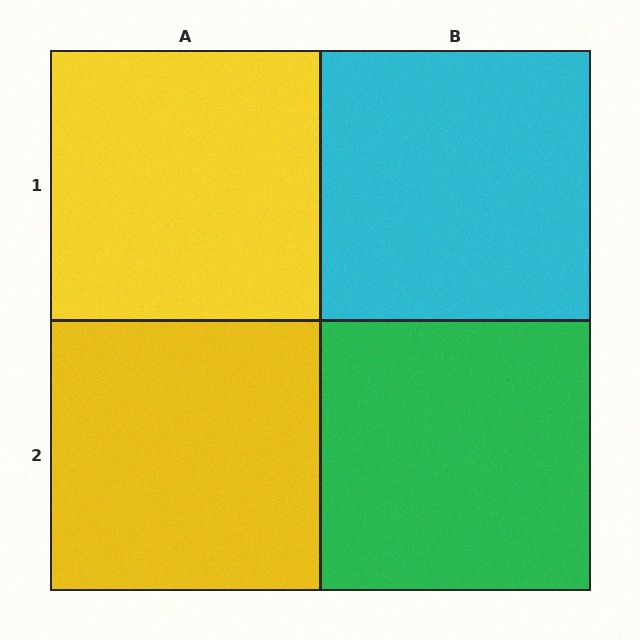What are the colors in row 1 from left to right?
Yellow, cyan.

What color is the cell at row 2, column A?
Yellow.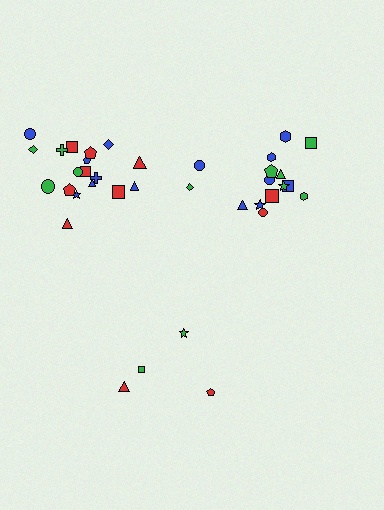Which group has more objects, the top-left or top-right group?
The top-left group.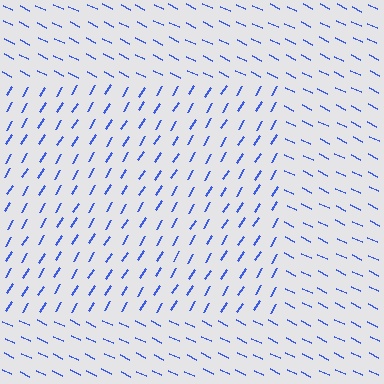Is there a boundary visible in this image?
Yes, there is a texture boundary formed by a change in line orientation.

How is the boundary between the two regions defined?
The boundary is defined purely by a change in line orientation (approximately 84 degrees difference). All lines are the same color and thickness.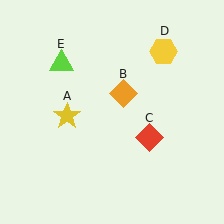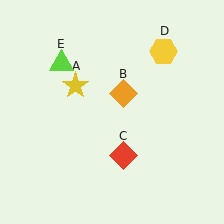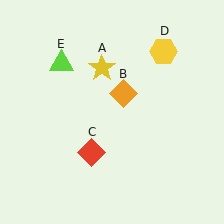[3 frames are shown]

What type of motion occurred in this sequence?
The yellow star (object A), red diamond (object C) rotated clockwise around the center of the scene.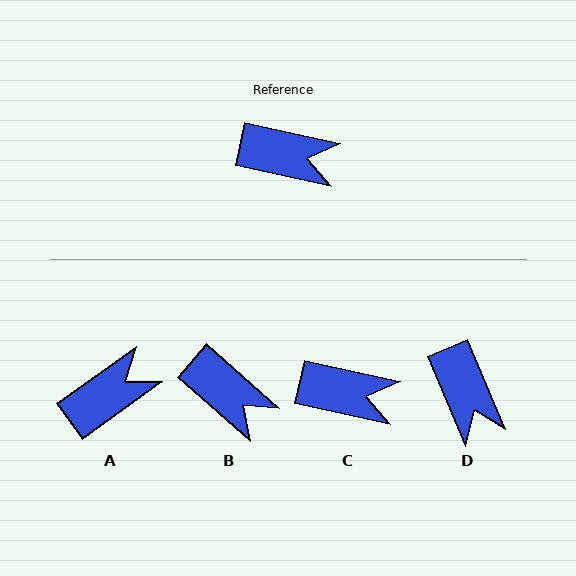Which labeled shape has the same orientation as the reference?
C.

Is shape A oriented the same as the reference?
No, it is off by about 48 degrees.